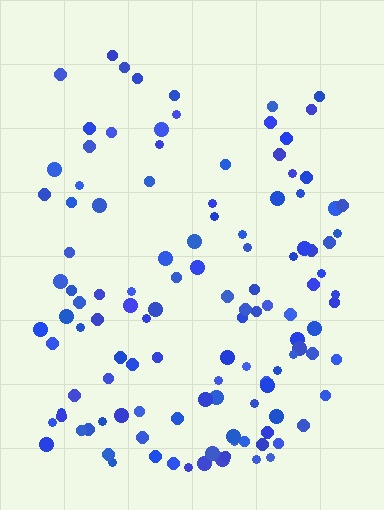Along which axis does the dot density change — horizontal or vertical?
Vertical.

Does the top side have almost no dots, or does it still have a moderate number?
Still a moderate number, just noticeably fewer than the bottom.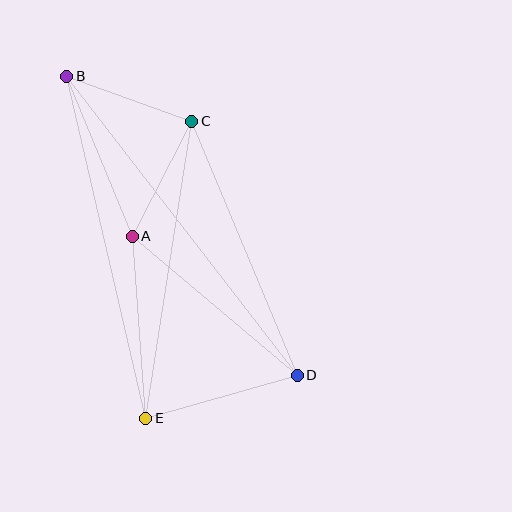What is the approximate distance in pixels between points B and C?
The distance between B and C is approximately 133 pixels.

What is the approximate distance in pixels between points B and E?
The distance between B and E is approximately 351 pixels.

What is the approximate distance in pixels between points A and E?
The distance between A and E is approximately 182 pixels.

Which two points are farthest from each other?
Points B and D are farthest from each other.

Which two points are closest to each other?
Points A and C are closest to each other.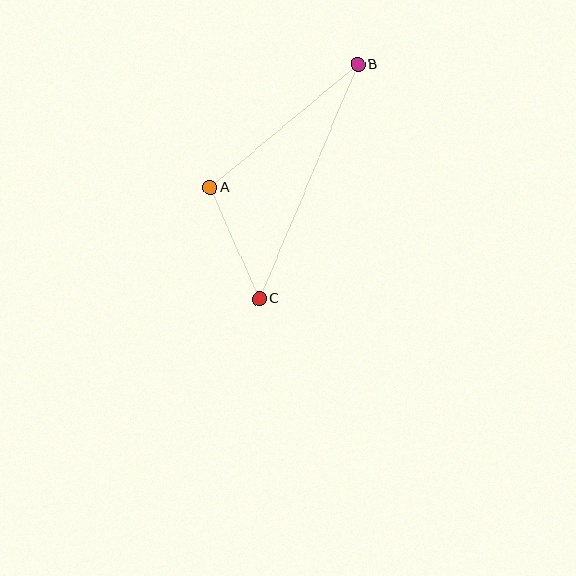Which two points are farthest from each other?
Points B and C are farthest from each other.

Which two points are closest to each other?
Points A and C are closest to each other.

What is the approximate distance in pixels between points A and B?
The distance between A and B is approximately 192 pixels.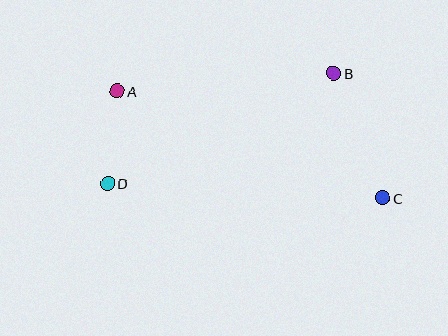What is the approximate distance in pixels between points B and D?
The distance between B and D is approximately 252 pixels.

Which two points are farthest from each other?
Points A and C are farthest from each other.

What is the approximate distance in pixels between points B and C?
The distance between B and C is approximately 134 pixels.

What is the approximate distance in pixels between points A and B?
The distance between A and B is approximately 217 pixels.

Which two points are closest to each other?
Points A and D are closest to each other.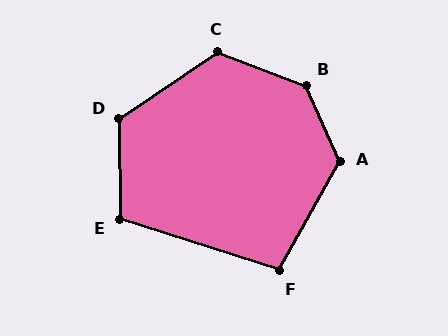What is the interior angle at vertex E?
Approximately 108 degrees (obtuse).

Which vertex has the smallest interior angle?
F, at approximately 102 degrees.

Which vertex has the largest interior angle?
B, at approximately 135 degrees.